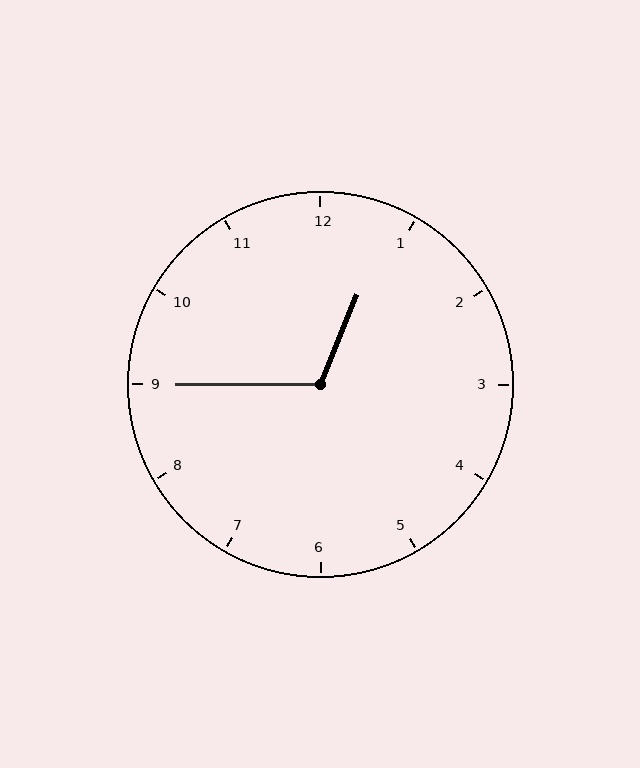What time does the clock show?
12:45.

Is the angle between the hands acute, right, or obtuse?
It is obtuse.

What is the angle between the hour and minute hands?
Approximately 112 degrees.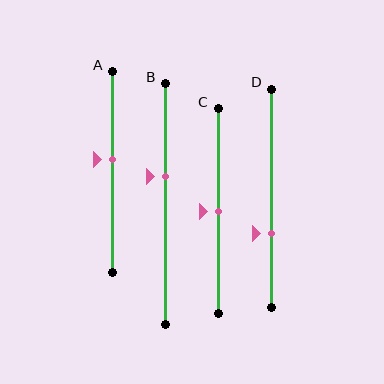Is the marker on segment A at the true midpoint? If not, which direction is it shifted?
No, the marker on segment A is shifted upward by about 7% of the segment length.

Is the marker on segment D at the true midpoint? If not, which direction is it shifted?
No, the marker on segment D is shifted downward by about 16% of the segment length.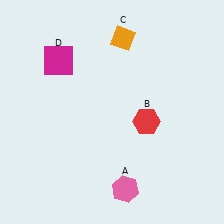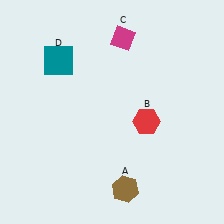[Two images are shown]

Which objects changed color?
A changed from pink to brown. C changed from orange to magenta. D changed from magenta to teal.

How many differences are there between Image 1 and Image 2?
There are 3 differences between the two images.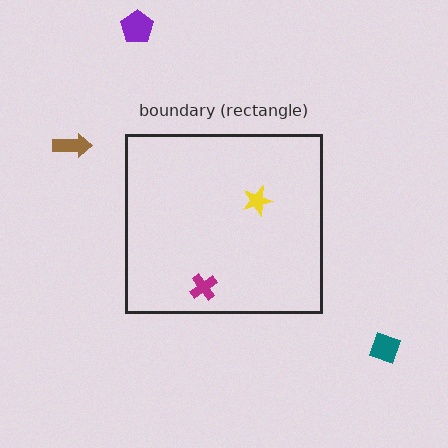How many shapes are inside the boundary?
2 inside, 3 outside.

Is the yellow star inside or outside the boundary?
Inside.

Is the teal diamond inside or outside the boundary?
Outside.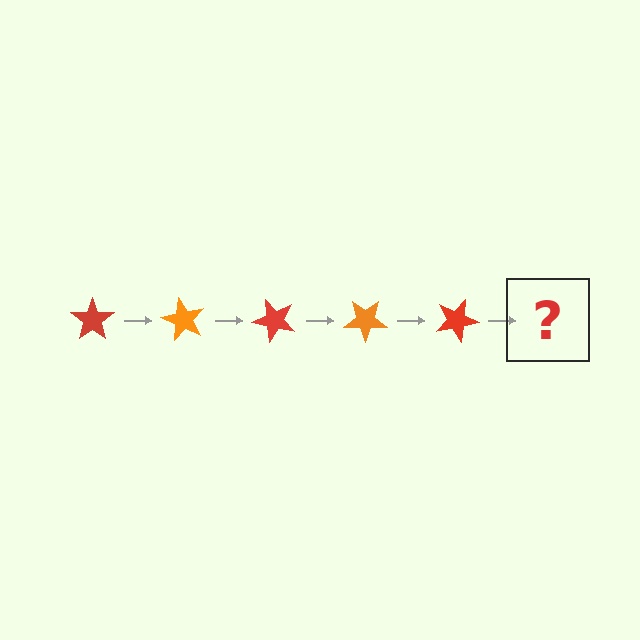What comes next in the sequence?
The next element should be an orange star, rotated 300 degrees from the start.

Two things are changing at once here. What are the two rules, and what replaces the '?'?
The two rules are that it rotates 60 degrees each step and the color cycles through red and orange. The '?' should be an orange star, rotated 300 degrees from the start.